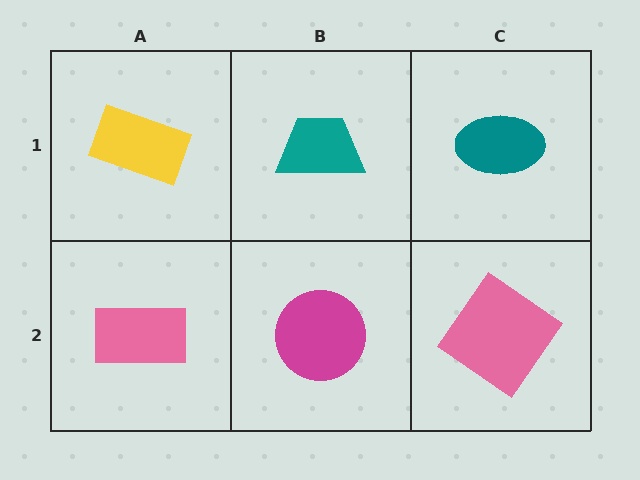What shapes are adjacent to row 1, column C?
A pink diamond (row 2, column C), a teal trapezoid (row 1, column B).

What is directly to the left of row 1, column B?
A yellow rectangle.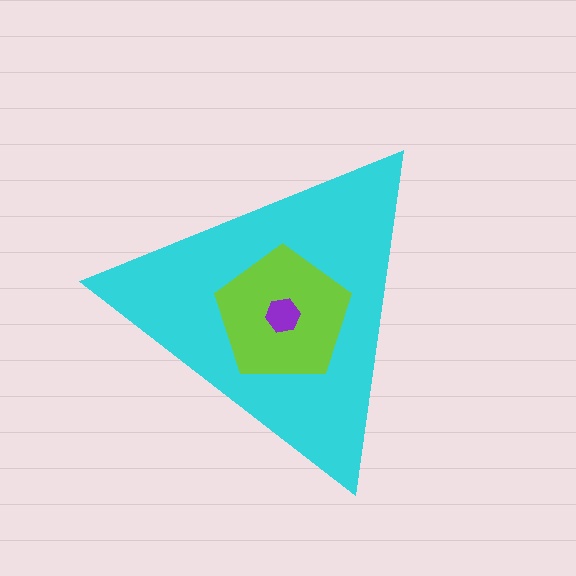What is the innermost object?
The purple hexagon.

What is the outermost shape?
The cyan triangle.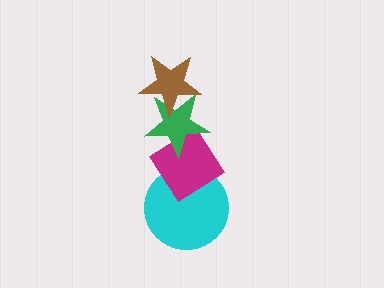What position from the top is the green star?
The green star is 2nd from the top.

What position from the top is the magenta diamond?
The magenta diamond is 3rd from the top.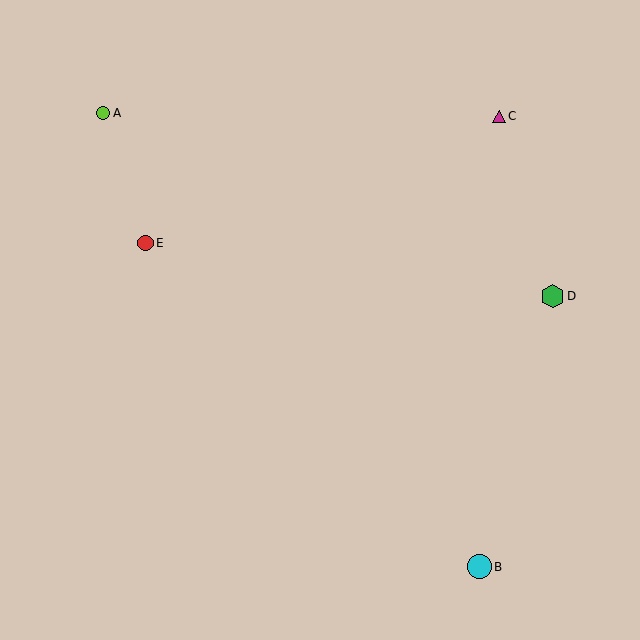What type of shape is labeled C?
Shape C is a magenta triangle.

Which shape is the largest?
The cyan circle (labeled B) is the largest.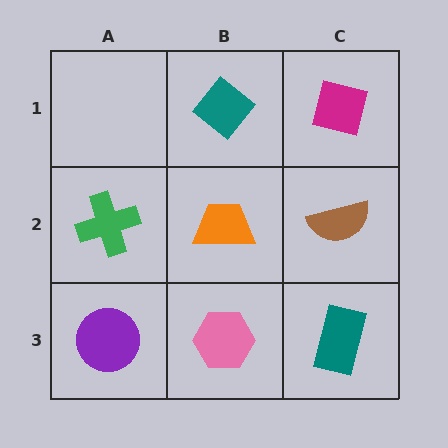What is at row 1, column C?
A magenta square.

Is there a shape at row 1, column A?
No, that cell is empty.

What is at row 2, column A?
A green cross.